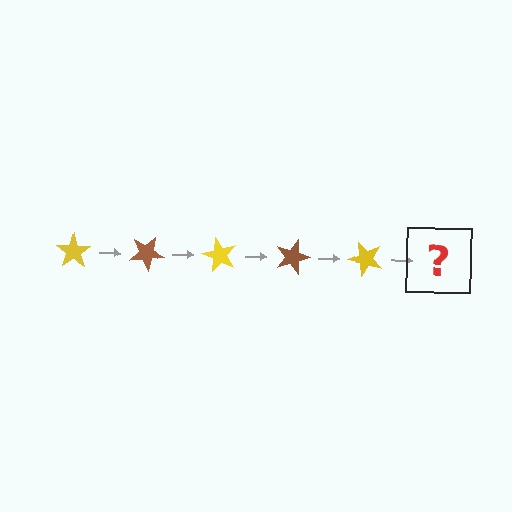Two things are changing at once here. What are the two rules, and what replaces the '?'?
The two rules are that it rotates 30 degrees each step and the color cycles through yellow and brown. The '?' should be a brown star, rotated 150 degrees from the start.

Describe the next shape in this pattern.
It should be a brown star, rotated 150 degrees from the start.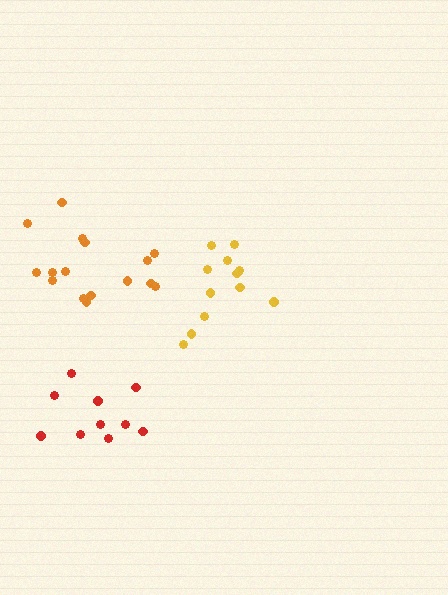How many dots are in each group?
Group 1: 10 dots, Group 2: 16 dots, Group 3: 12 dots (38 total).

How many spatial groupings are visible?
There are 3 spatial groupings.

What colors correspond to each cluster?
The clusters are colored: red, orange, yellow.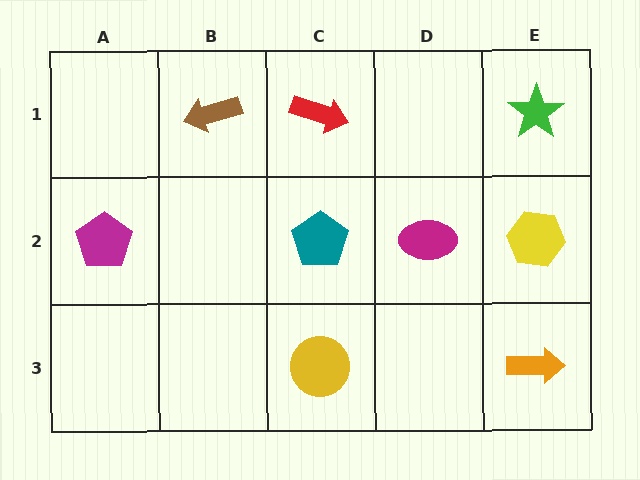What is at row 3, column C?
A yellow circle.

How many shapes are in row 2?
4 shapes.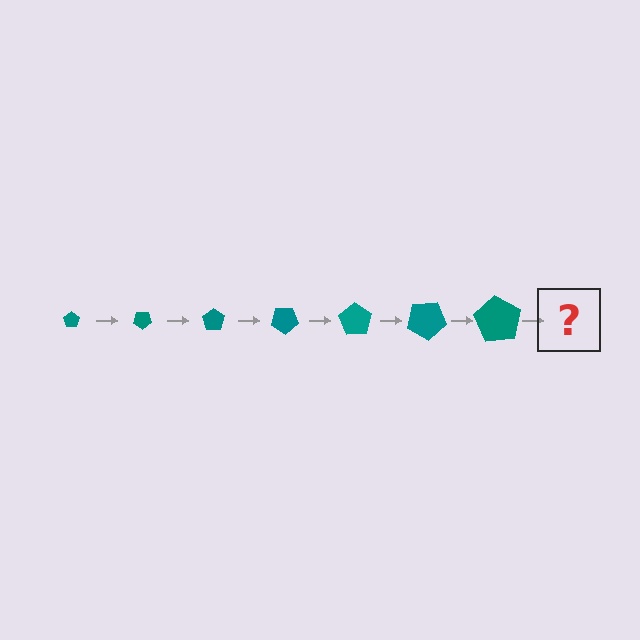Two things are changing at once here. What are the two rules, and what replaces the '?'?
The two rules are that the pentagon grows larger each step and it rotates 35 degrees each step. The '?' should be a pentagon, larger than the previous one and rotated 245 degrees from the start.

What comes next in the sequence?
The next element should be a pentagon, larger than the previous one and rotated 245 degrees from the start.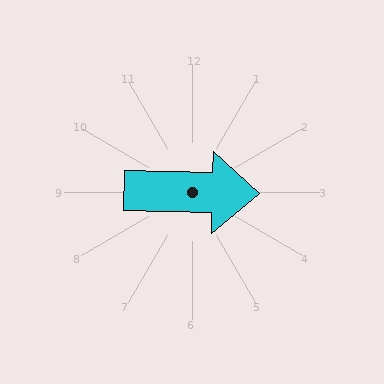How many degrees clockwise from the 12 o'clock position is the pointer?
Approximately 91 degrees.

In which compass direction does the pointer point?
East.